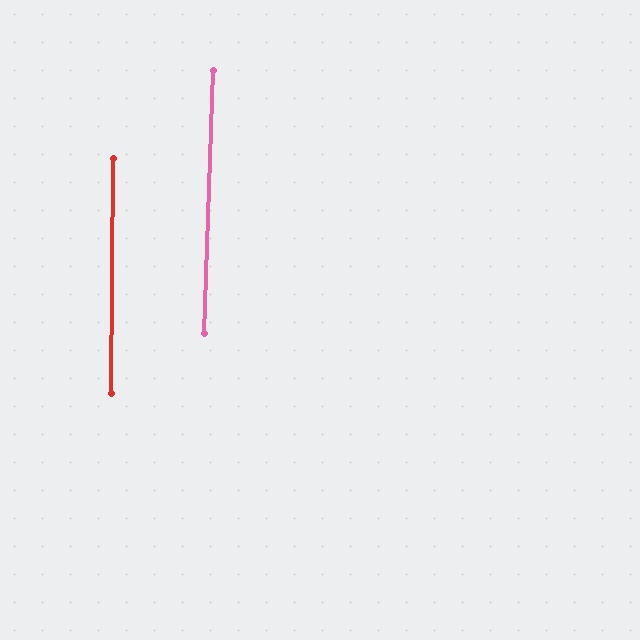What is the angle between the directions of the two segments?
Approximately 1 degree.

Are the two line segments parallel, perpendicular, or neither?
Parallel — their directions differ by only 1.4°.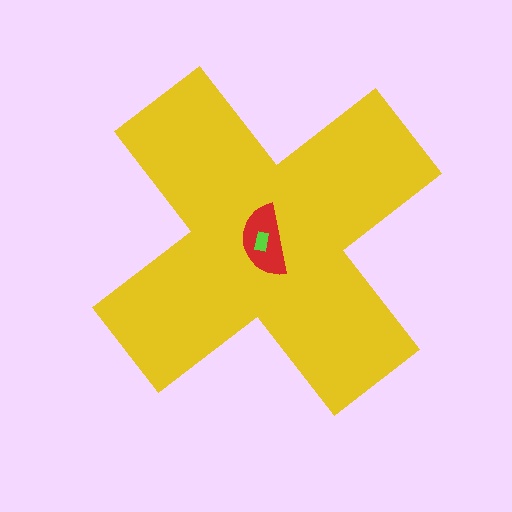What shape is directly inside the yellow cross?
The red semicircle.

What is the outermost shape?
The yellow cross.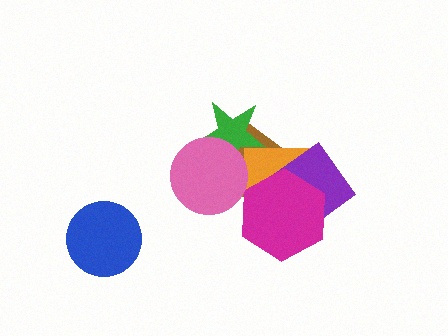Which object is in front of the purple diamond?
The magenta hexagon is in front of the purple diamond.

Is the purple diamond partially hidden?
Yes, it is partially covered by another shape.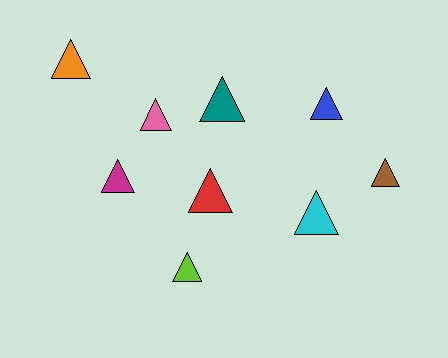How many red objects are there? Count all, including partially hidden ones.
There is 1 red object.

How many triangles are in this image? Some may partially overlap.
There are 9 triangles.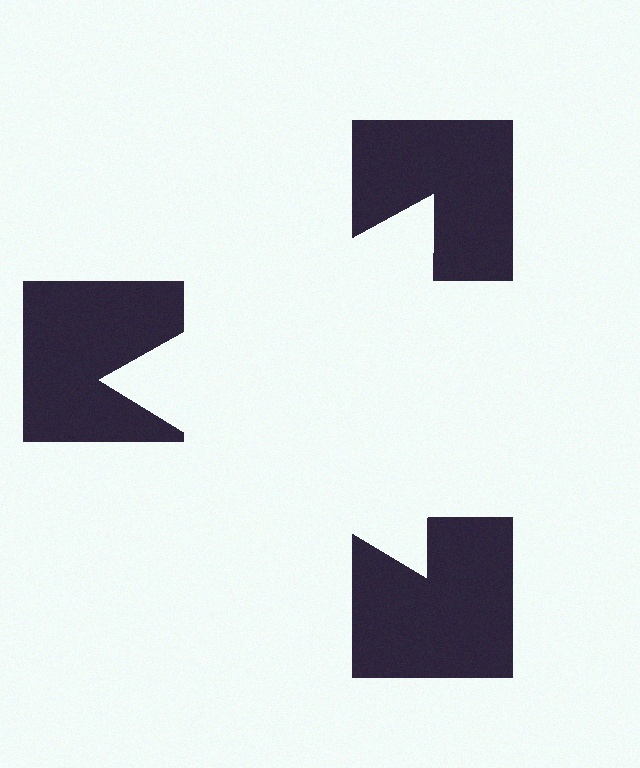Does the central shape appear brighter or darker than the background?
It typically appears slightly brighter than the background, even though no actual brightness change is drawn.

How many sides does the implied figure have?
3 sides.